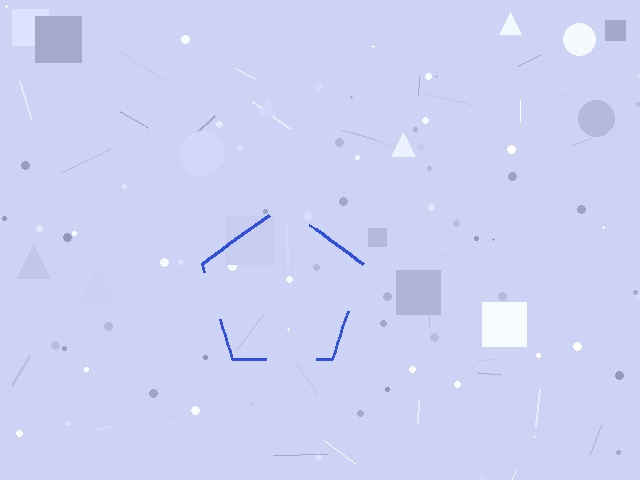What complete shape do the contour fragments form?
The contour fragments form a pentagon.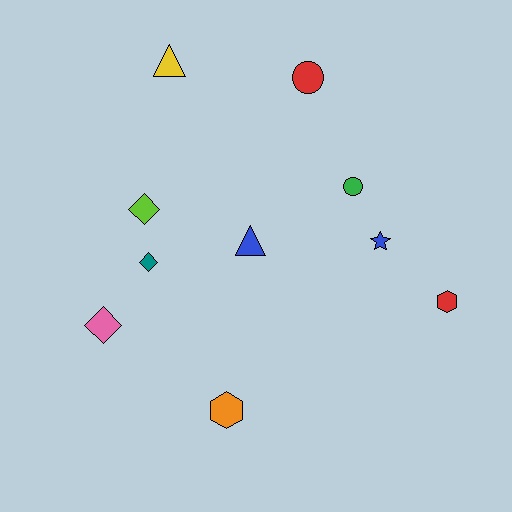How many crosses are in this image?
There are no crosses.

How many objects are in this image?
There are 10 objects.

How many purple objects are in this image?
There are no purple objects.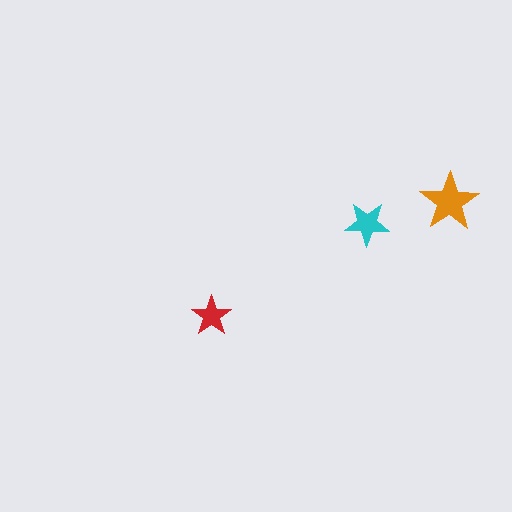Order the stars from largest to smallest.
the orange one, the cyan one, the red one.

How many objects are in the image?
There are 3 objects in the image.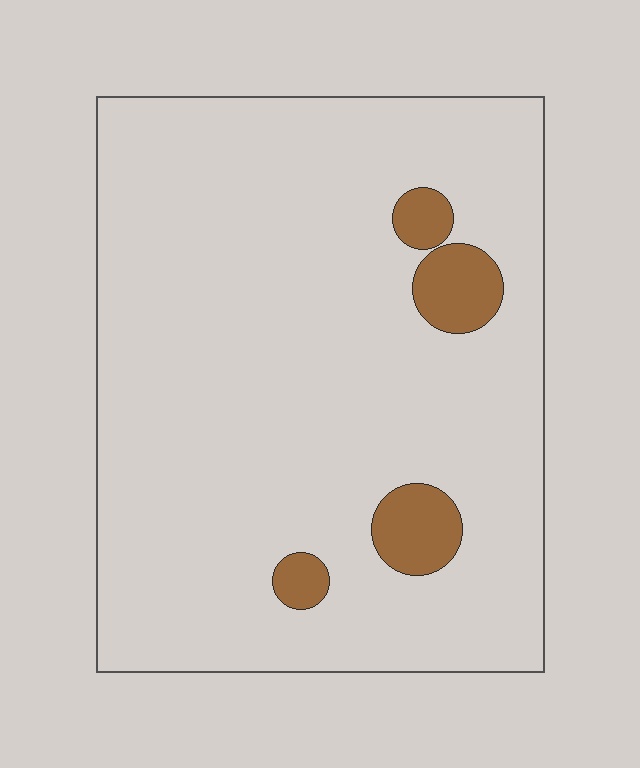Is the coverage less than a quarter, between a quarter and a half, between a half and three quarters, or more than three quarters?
Less than a quarter.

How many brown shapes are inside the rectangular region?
4.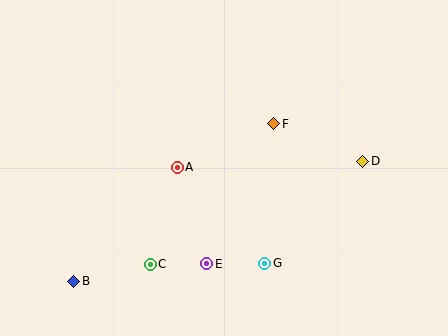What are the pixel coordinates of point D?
Point D is at (363, 161).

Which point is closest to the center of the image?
Point A at (177, 167) is closest to the center.